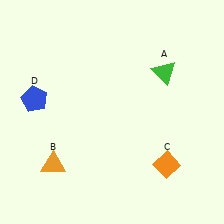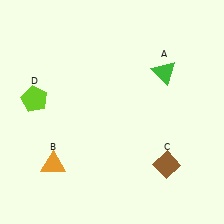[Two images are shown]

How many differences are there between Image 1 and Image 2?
There are 2 differences between the two images.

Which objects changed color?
C changed from orange to brown. D changed from blue to lime.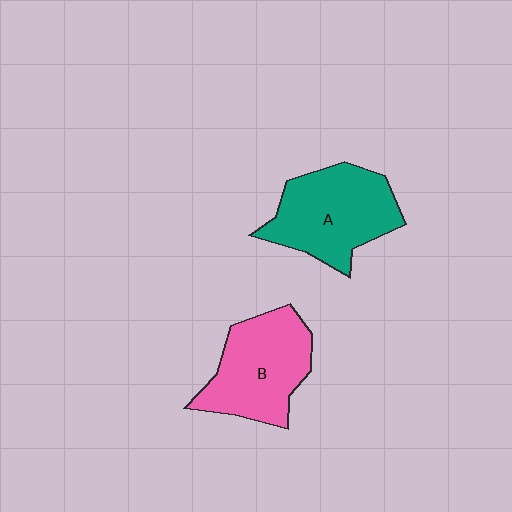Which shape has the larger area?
Shape A (teal).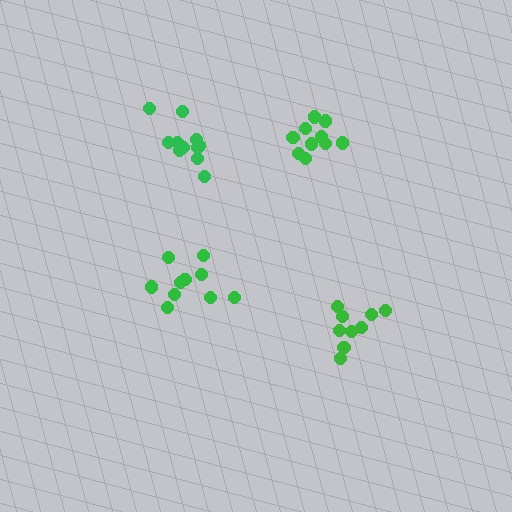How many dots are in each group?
Group 1: 10 dots, Group 2: 9 dots, Group 3: 11 dots, Group 4: 11 dots (41 total).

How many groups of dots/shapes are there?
There are 4 groups.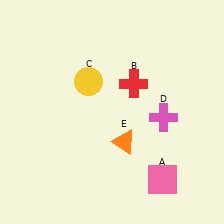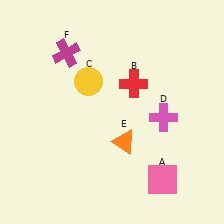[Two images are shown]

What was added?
A magenta cross (F) was added in Image 2.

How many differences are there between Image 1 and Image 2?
There is 1 difference between the two images.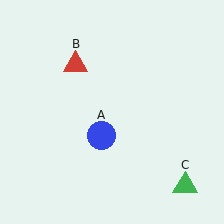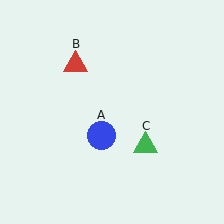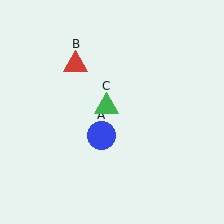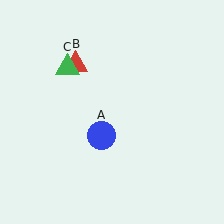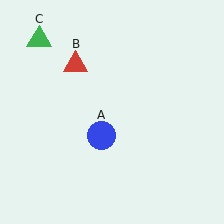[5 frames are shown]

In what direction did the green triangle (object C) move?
The green triangle (object C) moved up and to the left.